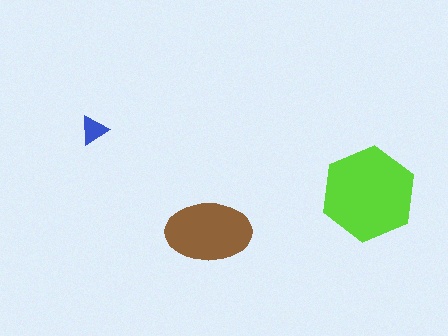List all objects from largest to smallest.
The lime hexagon, the brown ellipse, the blue triangle.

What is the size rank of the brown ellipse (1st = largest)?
2nd.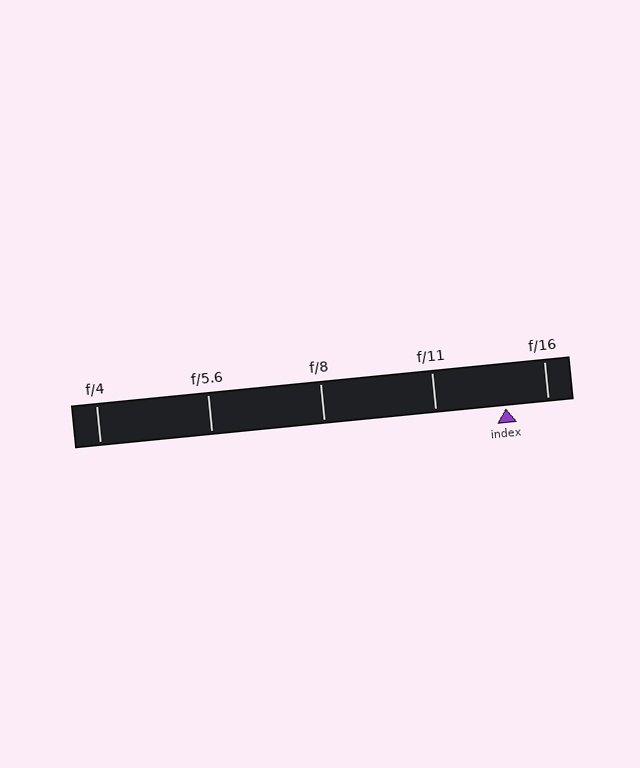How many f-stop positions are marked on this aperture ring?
There are 5 f-stop positions marked.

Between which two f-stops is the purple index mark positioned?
The index mark is between f/11 and f/16.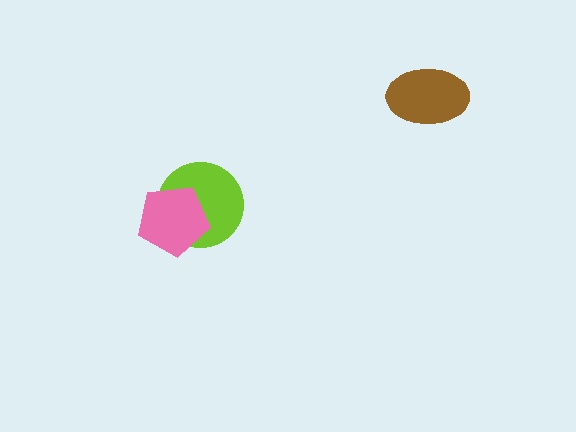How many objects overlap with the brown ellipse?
0 objects overlap with the brown ellipse.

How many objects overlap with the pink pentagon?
1 object overlaps with the pink pentagon.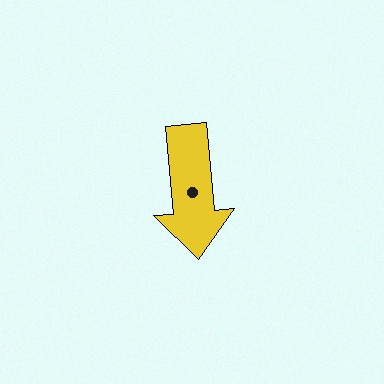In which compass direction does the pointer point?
South.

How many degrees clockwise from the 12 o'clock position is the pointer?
Approximately 175 degrees.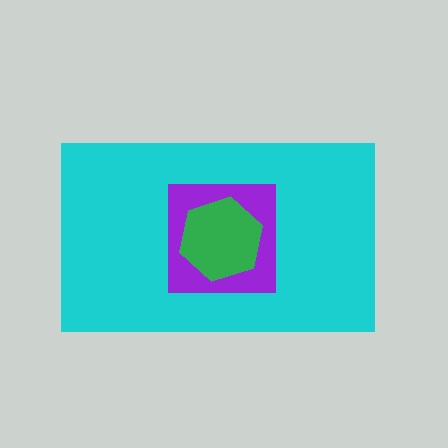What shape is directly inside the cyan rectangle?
The purple square.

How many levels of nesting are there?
3.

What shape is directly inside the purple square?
The green hexagon.